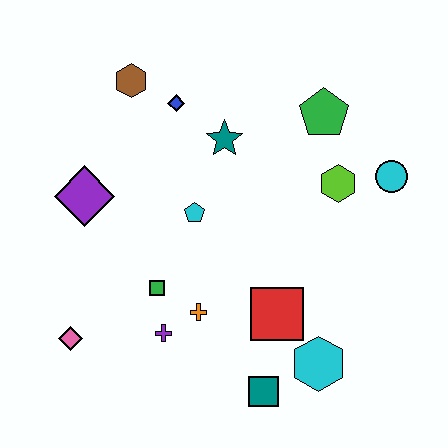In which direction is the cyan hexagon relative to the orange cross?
The cyan hexagon is to the right of the orange cross.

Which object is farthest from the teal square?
The brown hexagon is farthest from the teal square.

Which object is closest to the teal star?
The blue diamond is closest to the teal star.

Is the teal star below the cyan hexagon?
No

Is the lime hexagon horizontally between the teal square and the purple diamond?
No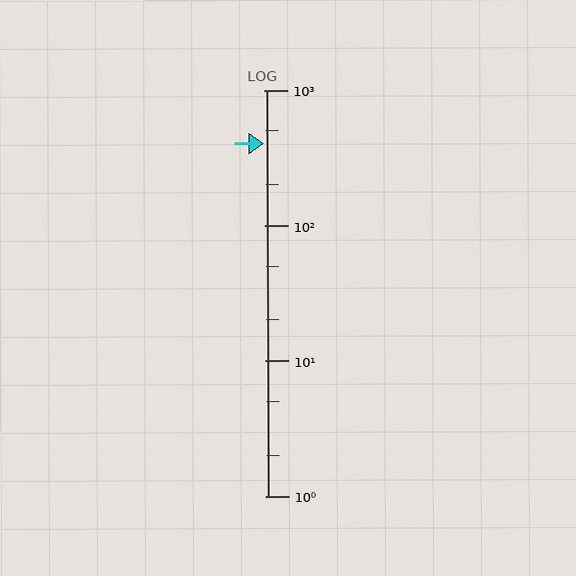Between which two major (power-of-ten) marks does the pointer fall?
The pointer is between 100 and 1000.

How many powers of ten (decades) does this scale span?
The scale spans 3 decades, from 1 to 1000.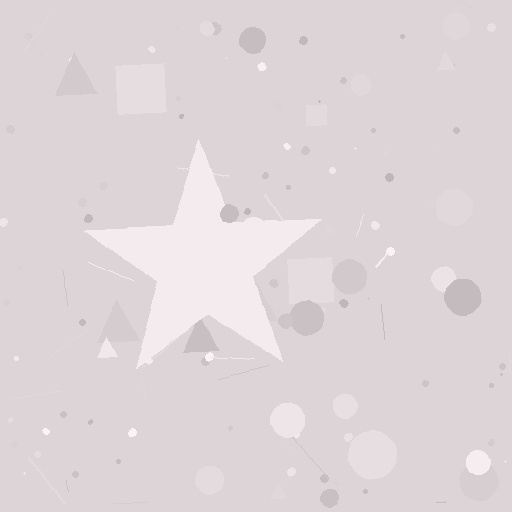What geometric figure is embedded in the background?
A star is embedded in the background.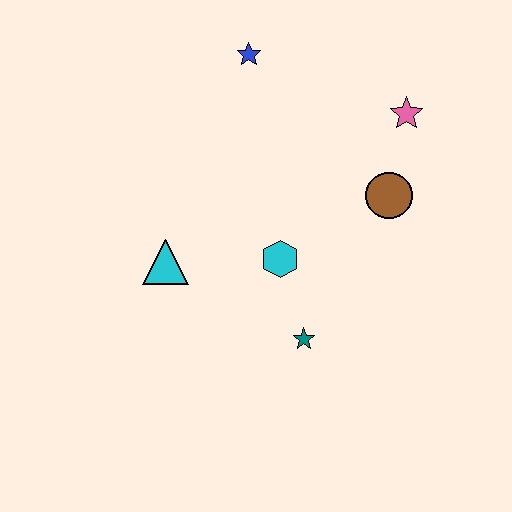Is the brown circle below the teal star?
No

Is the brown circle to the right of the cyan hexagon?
Yes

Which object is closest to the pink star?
The brown circle is closest to the pink star.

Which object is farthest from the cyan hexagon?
The blue star is farthest from the cyan hexagon.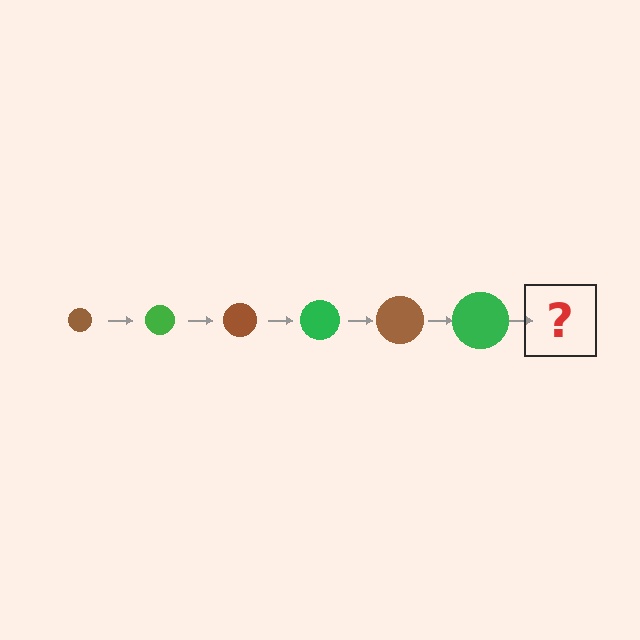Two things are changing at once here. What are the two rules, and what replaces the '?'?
The two rules are that the circle grows larger each step and the color cycles through brown and green. The '?' should be a brown circle, larger than the previous one.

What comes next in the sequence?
The next element should be a brown circle, larger than the previous one.